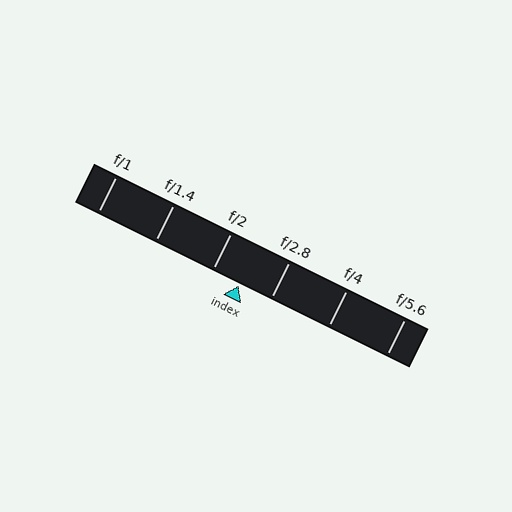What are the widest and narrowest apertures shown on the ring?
The widest aperture shown is f/1 and the narrowest is f/5.6.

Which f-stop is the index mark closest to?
The index mark is closest to f/2.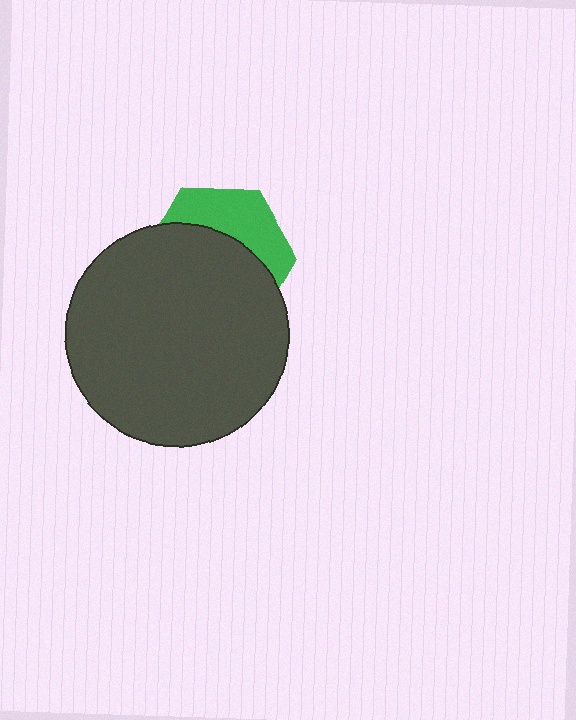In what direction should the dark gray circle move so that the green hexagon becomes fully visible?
The dark gray circle should move down. That is the shortest direction to clear the overlap and leave the green hexagon fully visible.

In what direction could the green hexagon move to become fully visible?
The green hexagon could move up. That would shift it out from behind the dark gray circle entirely.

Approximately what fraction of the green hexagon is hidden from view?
Roughly 64% of the green hexagon is hidden behind the dark gray circle.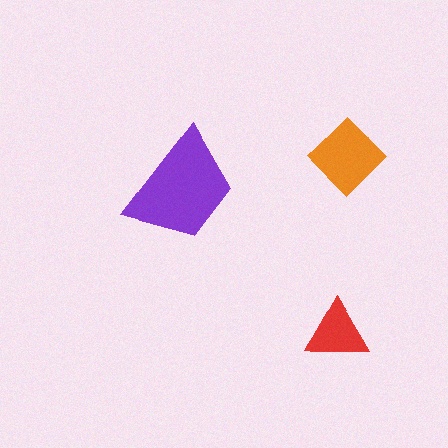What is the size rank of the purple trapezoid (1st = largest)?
1st.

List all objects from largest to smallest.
The purple trapezoid, the orange diamond, the red triangle.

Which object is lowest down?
The red triangle is bottommost.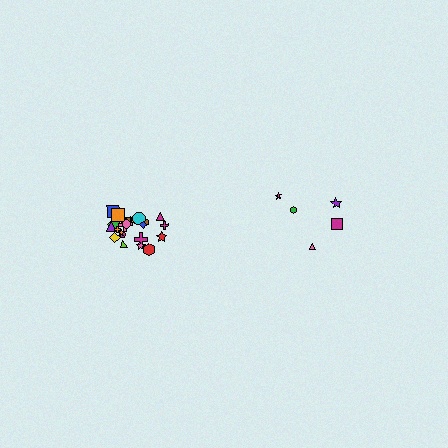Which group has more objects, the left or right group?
The left group.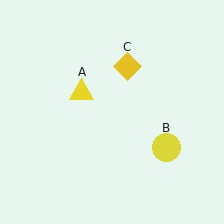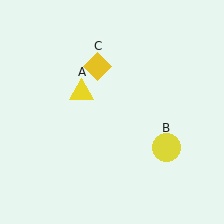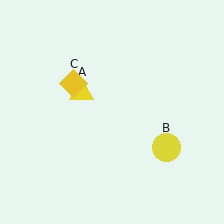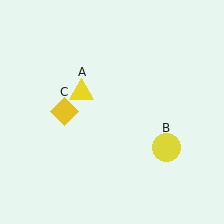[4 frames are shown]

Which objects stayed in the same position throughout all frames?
Yellow triangle (object A) and yellow circle (object B) remained stationary.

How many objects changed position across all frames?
1 object changed position: yellow diamond (object C).